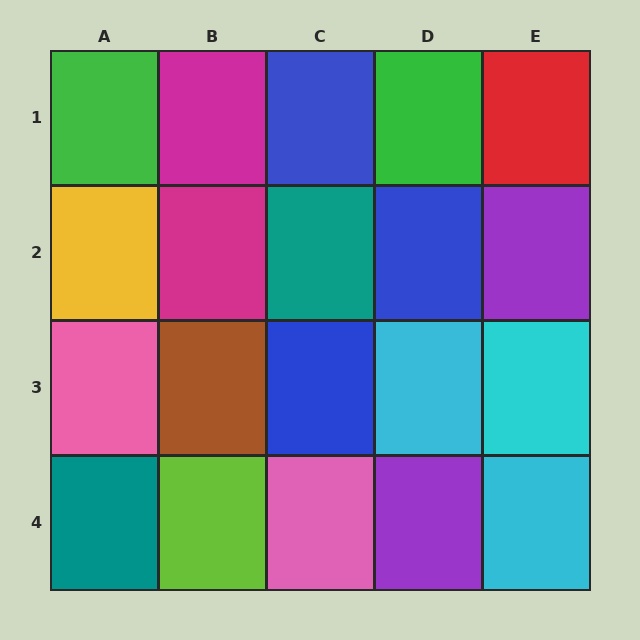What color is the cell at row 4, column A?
Teal.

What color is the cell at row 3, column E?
Cyan.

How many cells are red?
1 cell is red.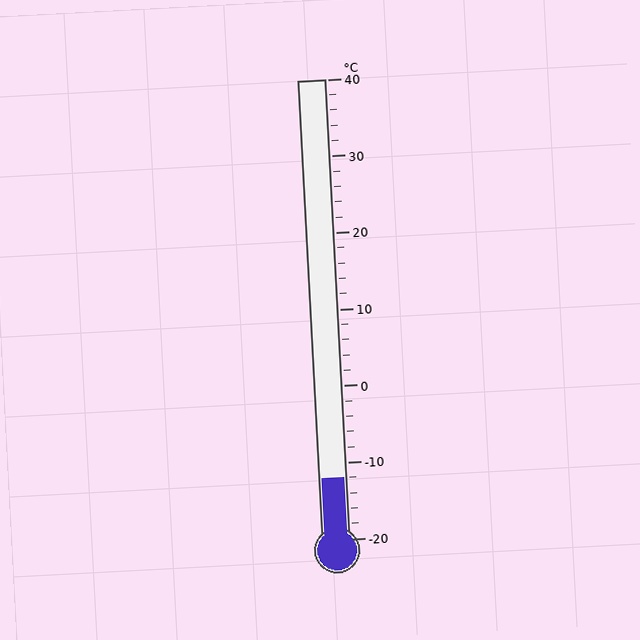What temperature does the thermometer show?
The thermometer shows approximately -12°C.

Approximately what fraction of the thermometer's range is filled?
The thermometer is filled to approximately 15% of its range.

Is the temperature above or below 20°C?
The temperature is below 20°C.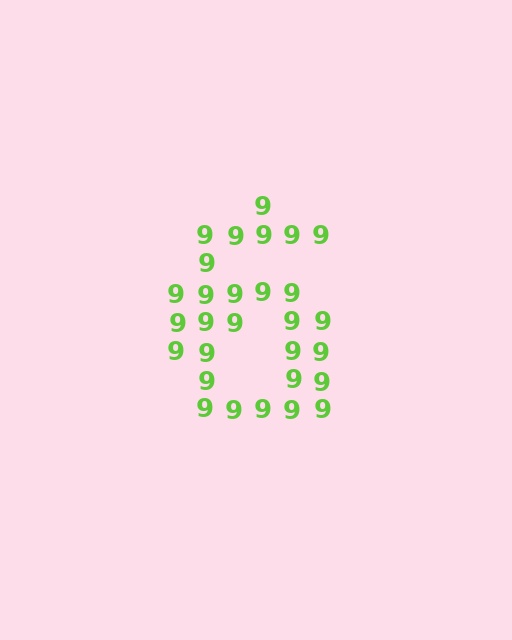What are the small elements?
The small elements are digit 9's.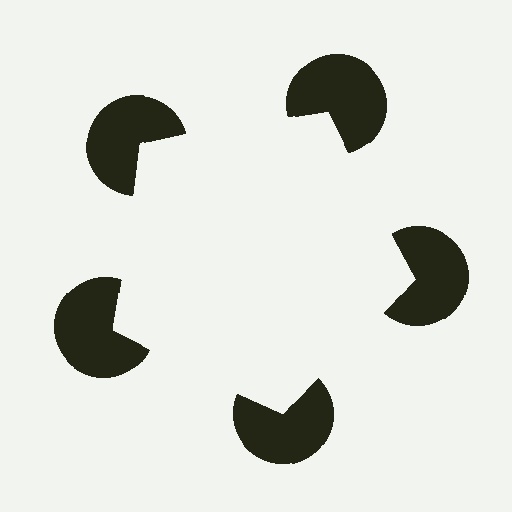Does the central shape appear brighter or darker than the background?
It typically appears slightly brighter than the background, even though no actual brightness change is drawn.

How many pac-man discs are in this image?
There are 5 — one at each vertex of the illusory pentagon.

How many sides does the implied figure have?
5 sides.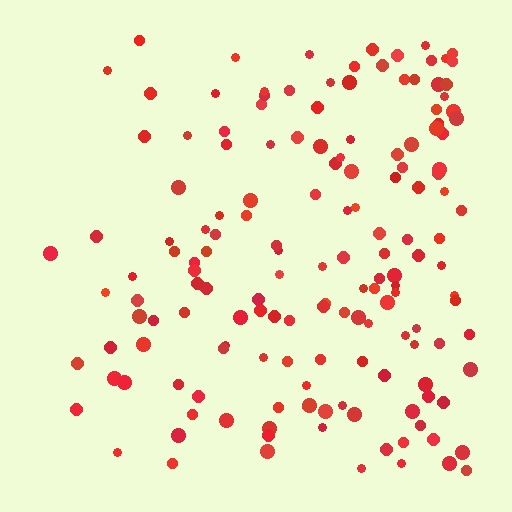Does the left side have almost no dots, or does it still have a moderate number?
Still a moderate number, just noticeably fewer than the right.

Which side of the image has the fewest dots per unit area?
The left.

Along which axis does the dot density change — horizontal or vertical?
Horizontal.